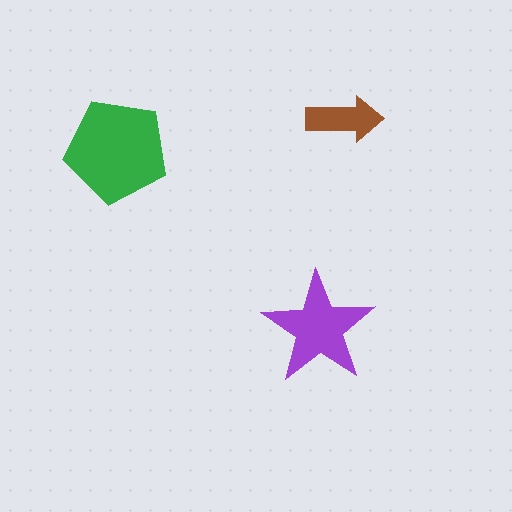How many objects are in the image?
There are 3 objects in the image.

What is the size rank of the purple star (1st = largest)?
2nd.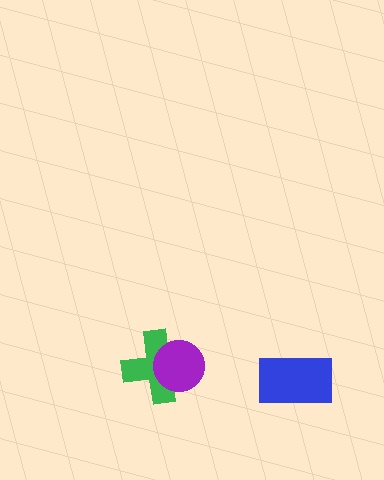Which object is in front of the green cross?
The purple circle is in front of the green cross.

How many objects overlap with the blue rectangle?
0 objects overlap with the blue rectangle.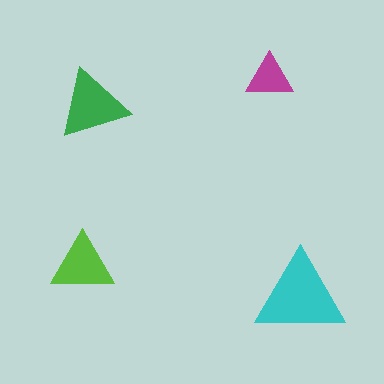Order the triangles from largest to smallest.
the cyan one, the green one, the lime one, the magenta one.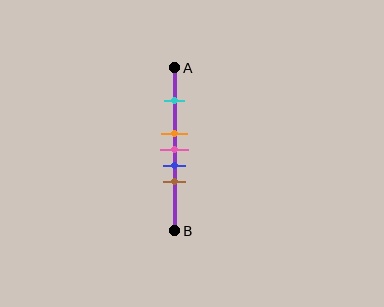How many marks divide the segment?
There are 5 marks dividing the segment.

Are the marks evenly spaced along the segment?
No, the marks are not evenly spaced.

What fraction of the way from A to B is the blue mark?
The blue mark is approximately 60% (0.6) of the way from A to B.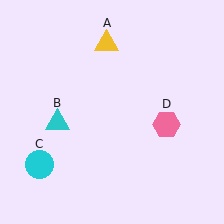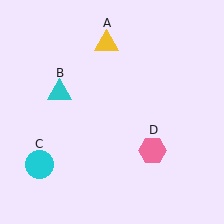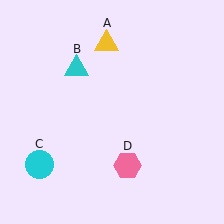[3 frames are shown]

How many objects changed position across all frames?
2 objects changed position: cyan triangle (object B), pink hexagon (object D).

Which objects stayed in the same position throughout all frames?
Yellow triangle (object A) and cyan circle (object C) remained stationary.